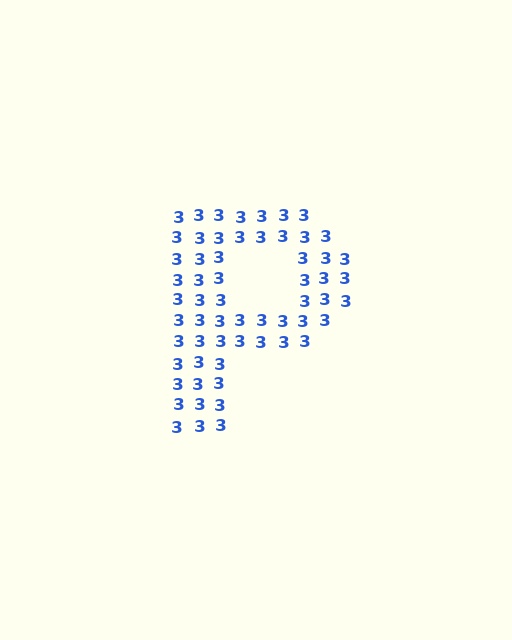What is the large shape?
The large shape is the letter P.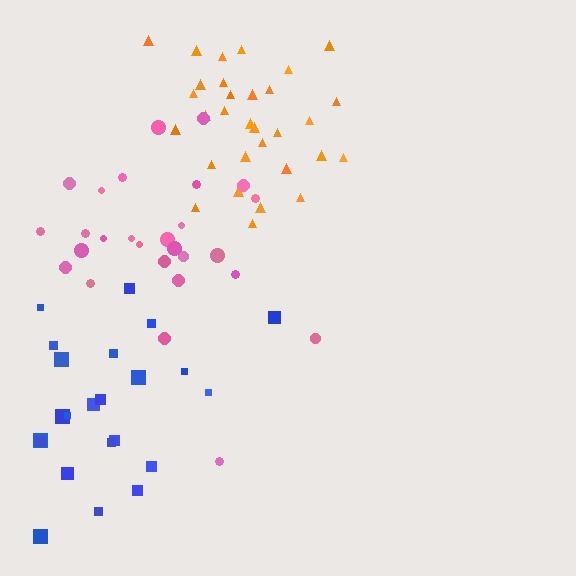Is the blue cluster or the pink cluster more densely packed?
Pink.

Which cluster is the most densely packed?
Orange.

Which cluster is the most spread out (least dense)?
Blue.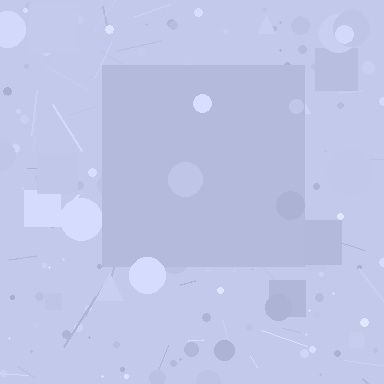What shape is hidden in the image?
A square is hidden in the image.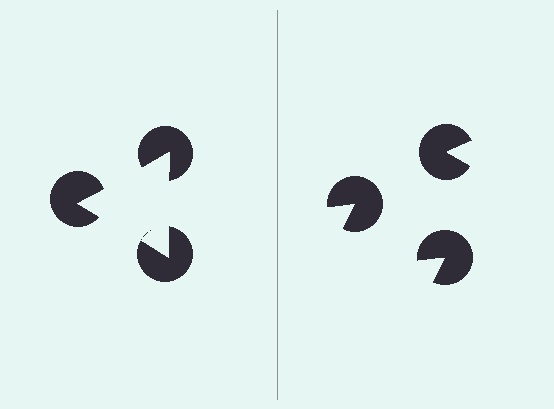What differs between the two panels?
The pac-man discs are positioned identically on both sides; only the wedge orientations differ. On the left they align to a triangle; on the right they are misaligned.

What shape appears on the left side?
An illusory triangle.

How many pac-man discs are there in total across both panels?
6 — 3 on each side.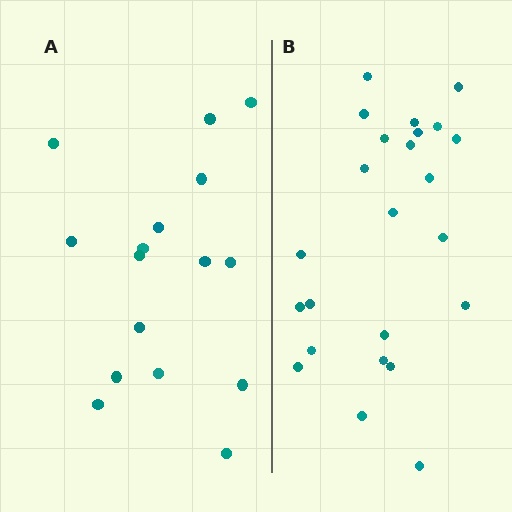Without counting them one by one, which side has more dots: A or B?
Region B (the right region) has more dots.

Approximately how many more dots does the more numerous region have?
Region B has roughly 8 or so more dots than region A.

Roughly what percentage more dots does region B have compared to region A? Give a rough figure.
About 50% more.